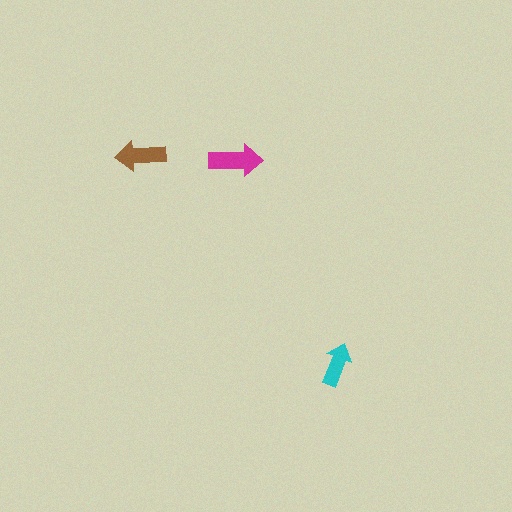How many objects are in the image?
There are 3 objects in the image.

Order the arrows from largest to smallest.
the magenta one, the brown one, the cyan one.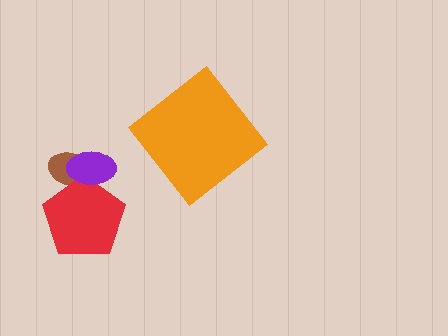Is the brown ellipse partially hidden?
Yes, it is partially covered by another shape.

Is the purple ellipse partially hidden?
No, no other shape covers it.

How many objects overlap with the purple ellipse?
2 objects overlap with the purple ellipse.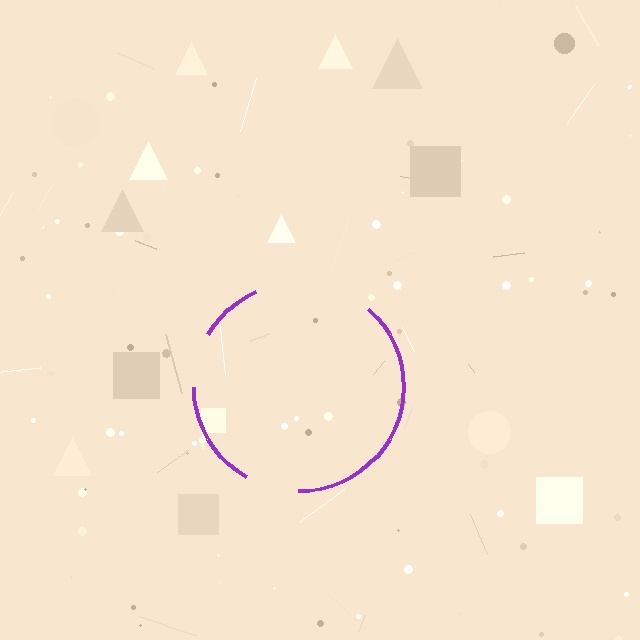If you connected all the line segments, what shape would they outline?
They would outline a circle.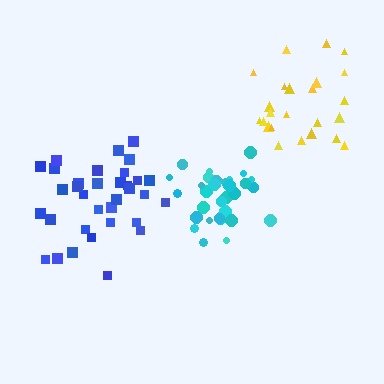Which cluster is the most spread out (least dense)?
Blue.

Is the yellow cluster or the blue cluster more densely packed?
Yellow.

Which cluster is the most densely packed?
Cyan.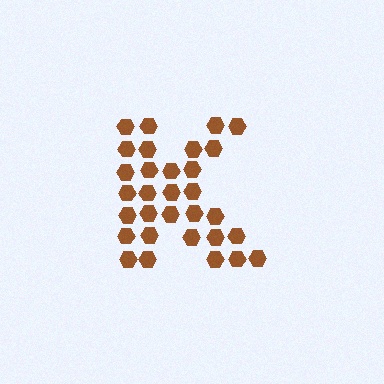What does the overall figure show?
The overall figure shows the letter K.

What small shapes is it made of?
It is made of small hexagons.